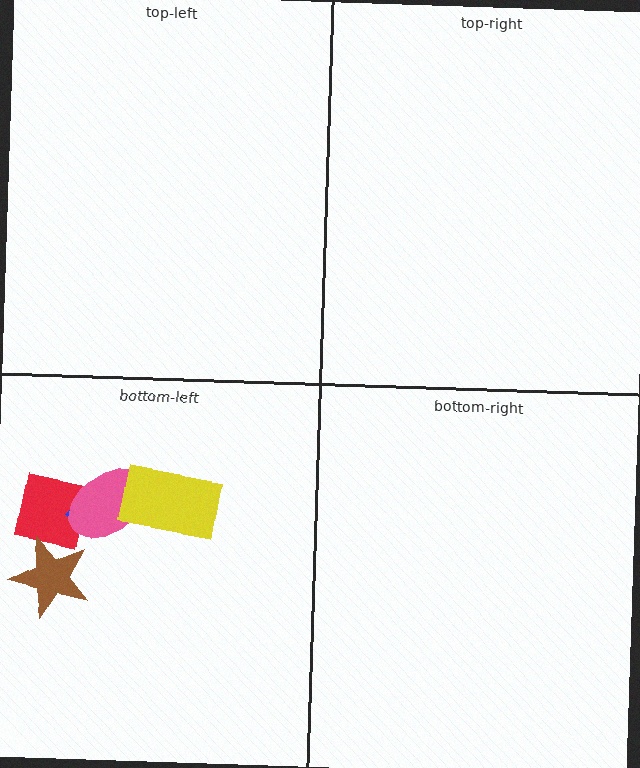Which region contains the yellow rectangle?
The bottom-left region.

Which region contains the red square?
The bottom-left region.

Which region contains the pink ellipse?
The bottom-left region.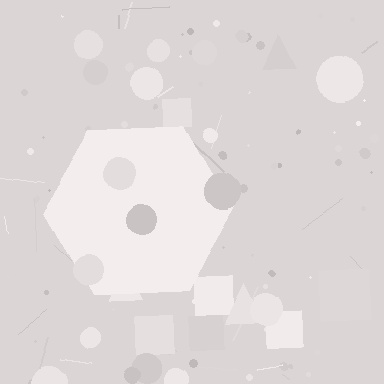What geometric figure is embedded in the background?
A hexagon is embedded in the background.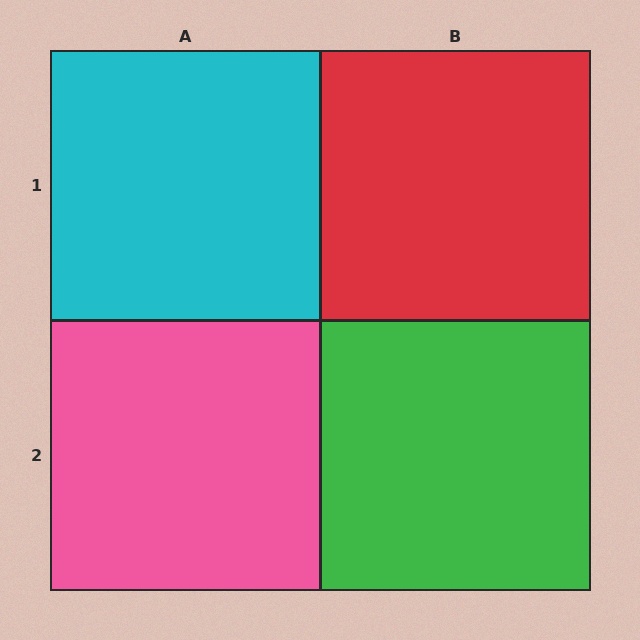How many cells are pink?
1 cell is pink.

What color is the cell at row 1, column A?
Cyan.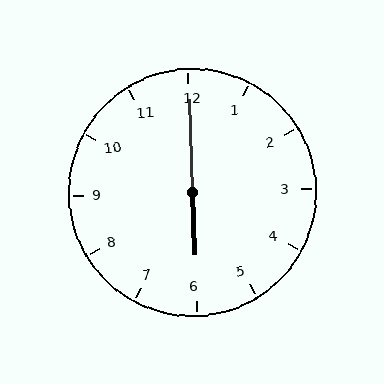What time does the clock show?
6:00.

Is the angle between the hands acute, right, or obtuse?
It is obtuse.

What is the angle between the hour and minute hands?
Approximately 180 degrees.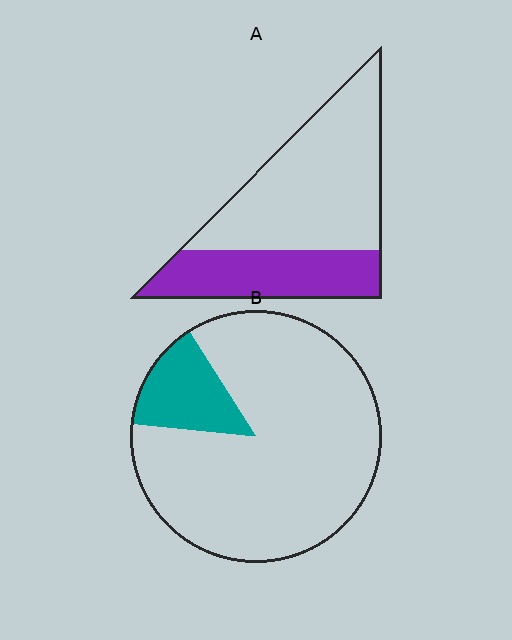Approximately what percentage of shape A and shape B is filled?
A is approximately 35% and B is approximately 15%.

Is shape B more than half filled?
No.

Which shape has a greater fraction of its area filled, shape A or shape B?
Shape A.